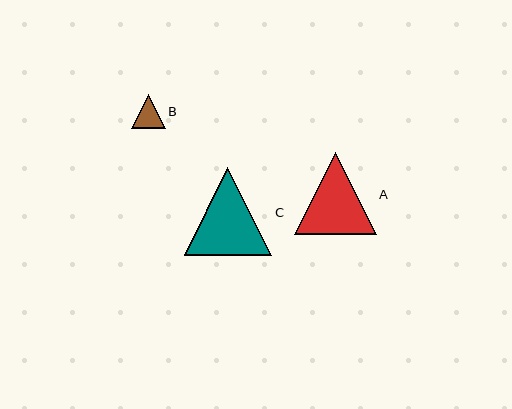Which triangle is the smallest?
Triangle B is the smallest with a size of approximately 34 pixels.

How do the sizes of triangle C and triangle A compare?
Triangle C and triangle A are approximately the same size.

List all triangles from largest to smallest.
From largest to smallest: C, A, B.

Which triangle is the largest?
Triangle C is the largest with a size of approximately 88 pixels.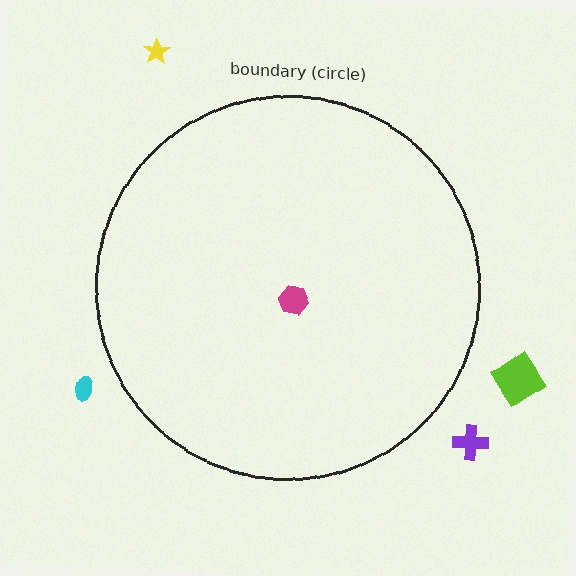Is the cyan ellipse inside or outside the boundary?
Outside.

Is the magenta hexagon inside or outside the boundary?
Inside.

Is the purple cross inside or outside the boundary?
Outside.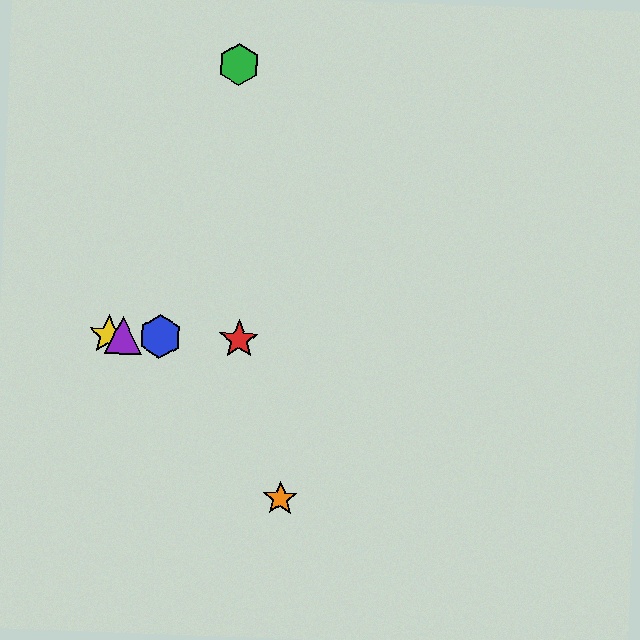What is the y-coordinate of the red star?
The red star is at y≈339.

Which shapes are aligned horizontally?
The red star, the blue hexagon, the yellow star, the purple triangle are aligned horizontally.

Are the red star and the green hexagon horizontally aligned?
No, the red star is at y≈339 and the green hexagon is at y≈65.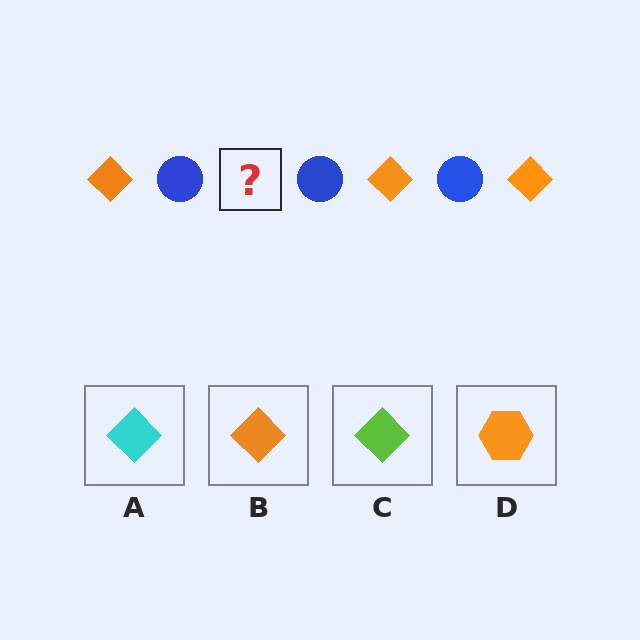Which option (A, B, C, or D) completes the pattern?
B.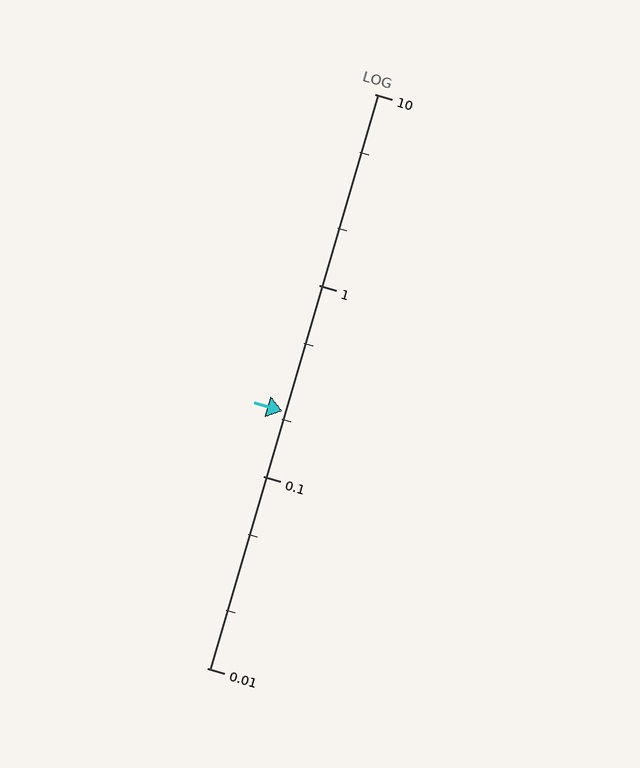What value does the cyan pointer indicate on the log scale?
The pointer indicates approximately 0.22.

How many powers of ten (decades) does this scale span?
The scale spans 3 decades, from 0.01 to 10.